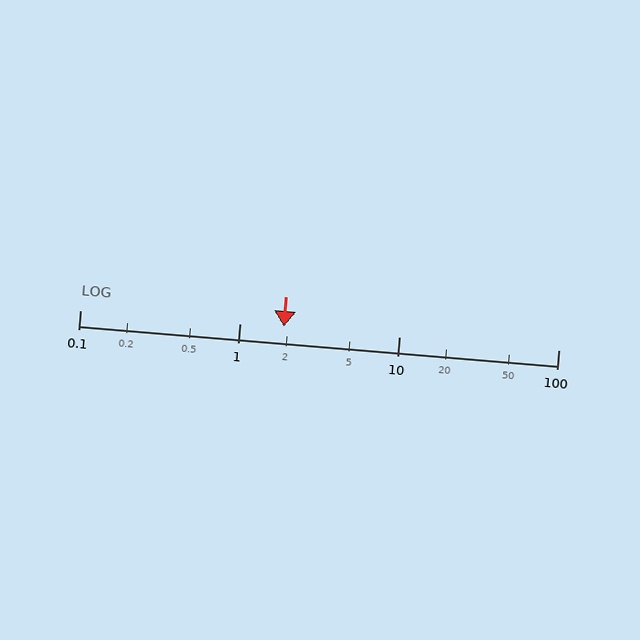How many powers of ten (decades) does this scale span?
The scale spans 3 decades, from 0.1 to 100.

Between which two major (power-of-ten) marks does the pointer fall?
The pointer is between 1 and 10.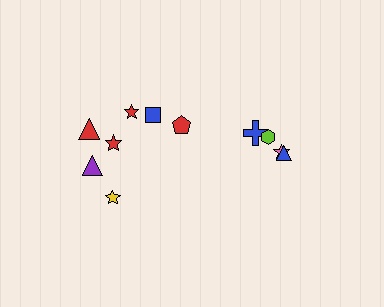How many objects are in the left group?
There are 7 objects.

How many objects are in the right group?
There are 4 objects.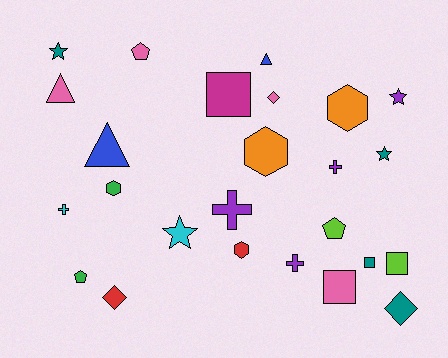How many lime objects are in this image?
There are 2 lime objects.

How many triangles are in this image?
There are 3 triangles.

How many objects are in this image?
There are 25 objects.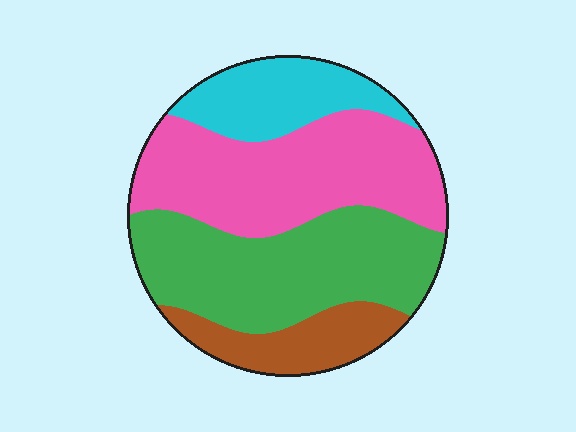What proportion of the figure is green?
Green covers 35% of the figure.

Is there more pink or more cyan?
Pink.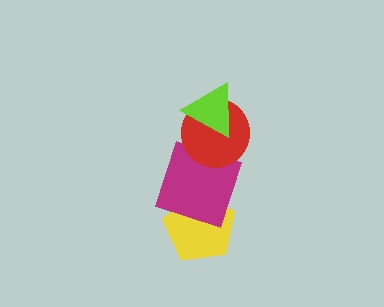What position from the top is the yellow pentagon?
The yellow pentagon is 4th from the top.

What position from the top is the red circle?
The red circle is 2nd from the top.